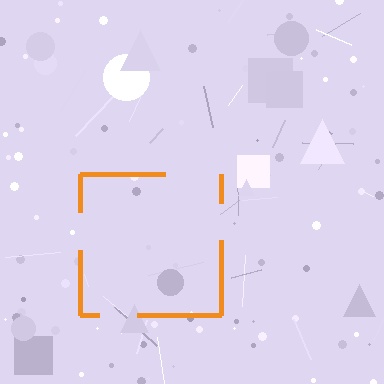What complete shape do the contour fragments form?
The contour fragments form a square.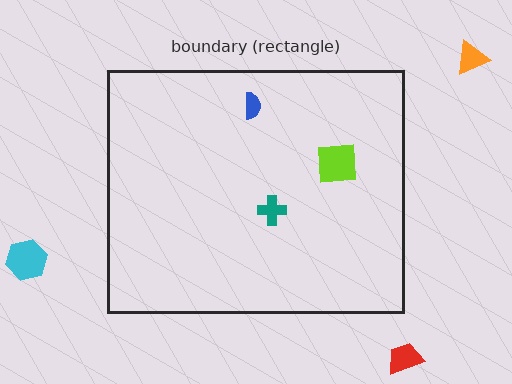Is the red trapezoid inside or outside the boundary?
Outside.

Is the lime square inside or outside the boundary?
Inside.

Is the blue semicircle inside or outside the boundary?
Inside.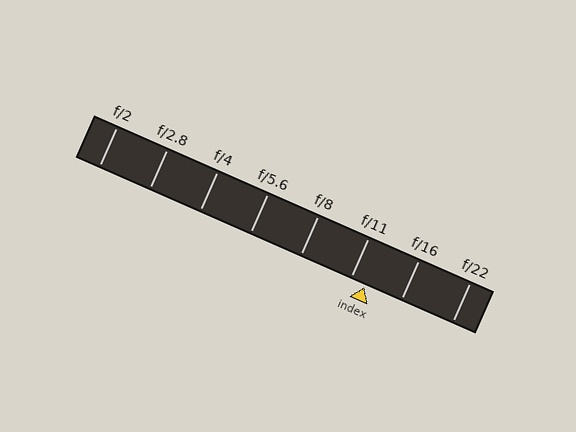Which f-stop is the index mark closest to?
The index mark is closest to f/11.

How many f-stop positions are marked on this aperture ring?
There are 8 f-stop positions marked.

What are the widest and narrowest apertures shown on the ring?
The widest aperture shown is f/2 and the narrowest is f/22.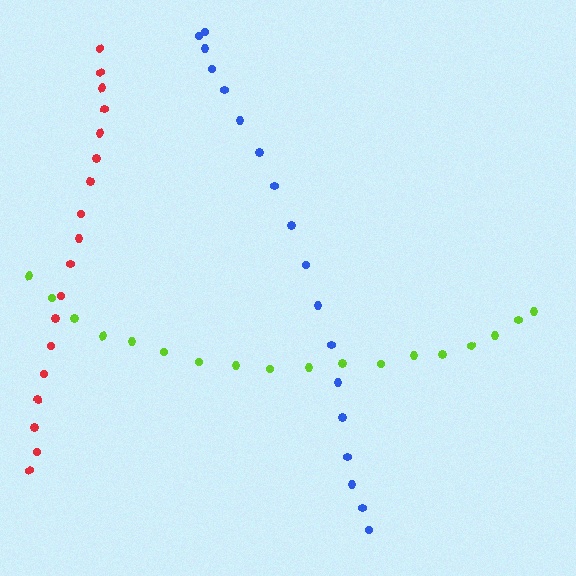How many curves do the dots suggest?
There are 3 distinct paths.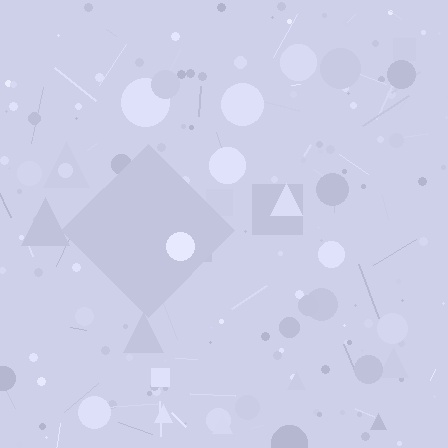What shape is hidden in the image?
A diamond is hidden in the image.